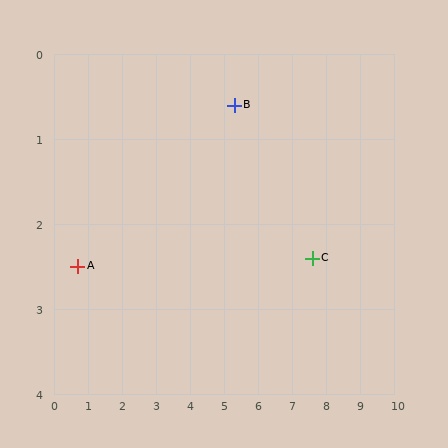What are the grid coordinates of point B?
Point B is at approximately (5.3, 0.6).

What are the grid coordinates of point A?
Point A is at approximately (0.7, 2.5).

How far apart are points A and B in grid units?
Points A and B are about 5.0 grid units apart.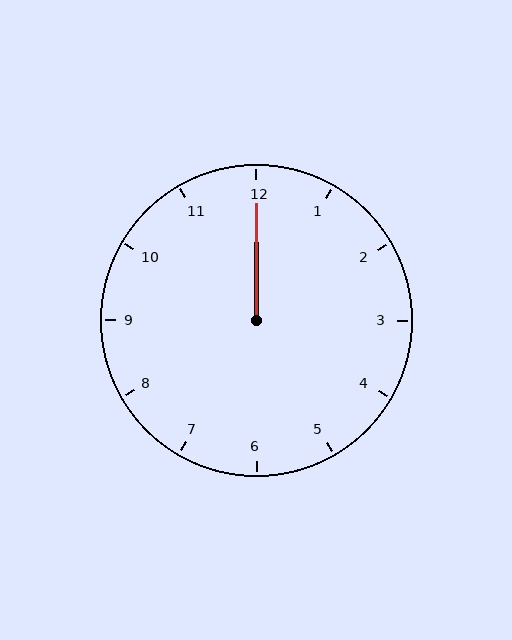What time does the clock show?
12:00.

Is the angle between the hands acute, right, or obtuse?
It is acute.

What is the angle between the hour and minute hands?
Approximately 0 degrees.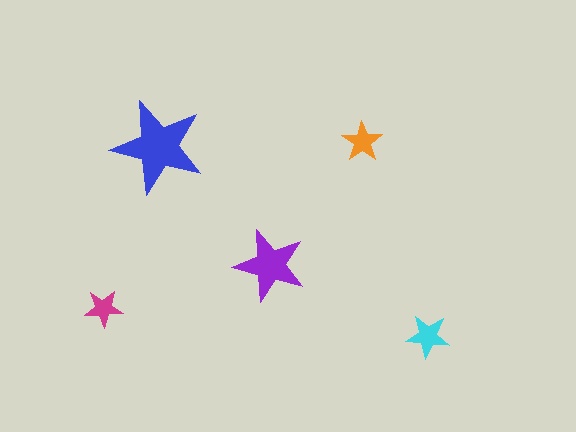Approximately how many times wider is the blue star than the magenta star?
About 2.5 times wider.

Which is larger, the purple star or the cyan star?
The purple one.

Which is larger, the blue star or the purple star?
The blue one.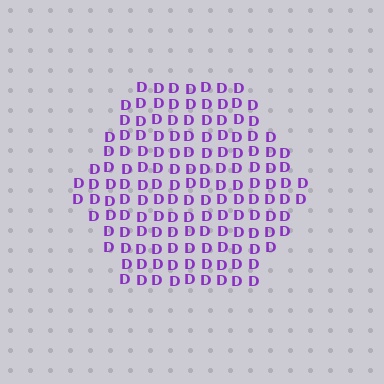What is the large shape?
The large shape is a hexagon.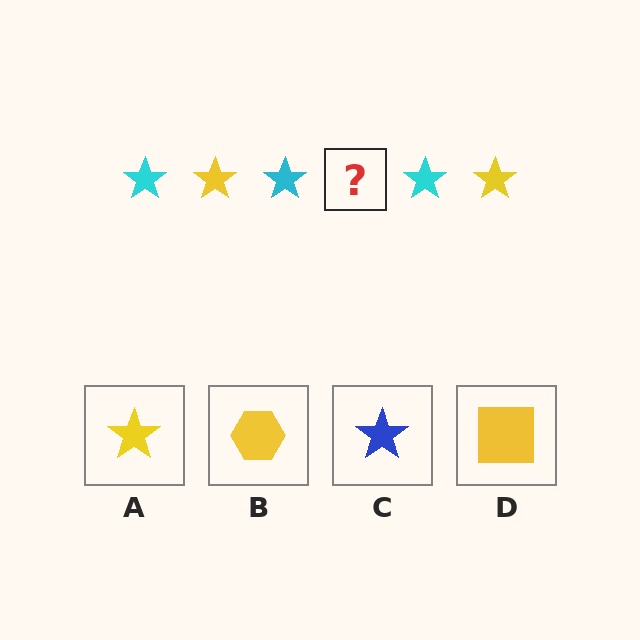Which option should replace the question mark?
Option A.